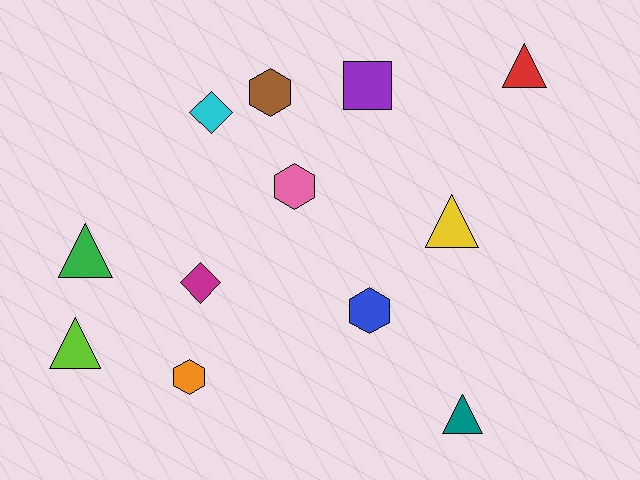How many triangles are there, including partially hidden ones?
There are 5 triangles.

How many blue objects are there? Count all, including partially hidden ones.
There is 1 blue object.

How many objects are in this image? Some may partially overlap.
There are 12 objects.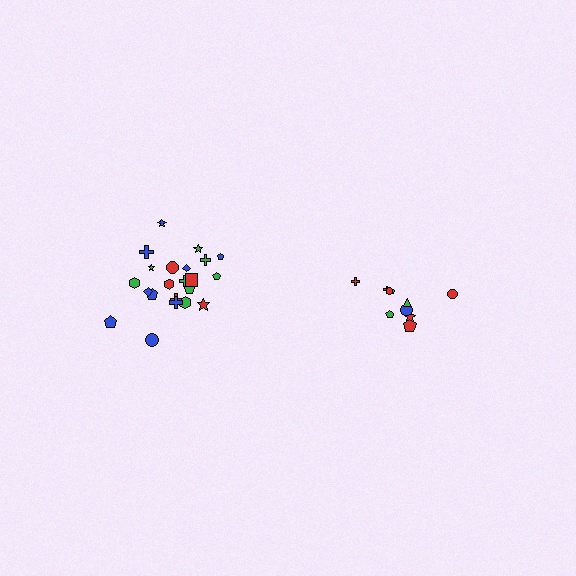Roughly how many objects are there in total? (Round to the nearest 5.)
Roughly 30 objects in total.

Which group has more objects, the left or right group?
The left group.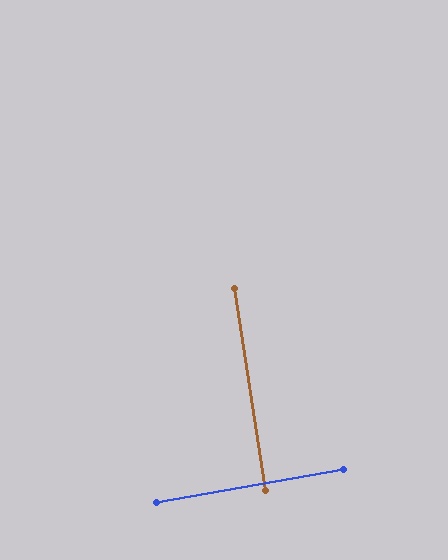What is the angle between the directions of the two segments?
Approximately 89 degrees.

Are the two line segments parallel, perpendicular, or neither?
Perpendicular — they meet at approximately 89°.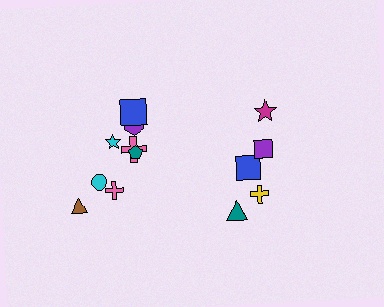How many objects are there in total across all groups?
There are 13 objects.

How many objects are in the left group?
There are 8 objects.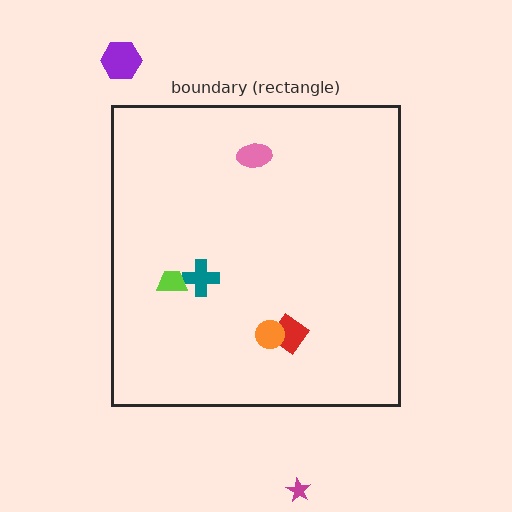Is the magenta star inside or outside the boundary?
Outside.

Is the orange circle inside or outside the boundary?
Inside.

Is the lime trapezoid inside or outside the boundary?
Inside.